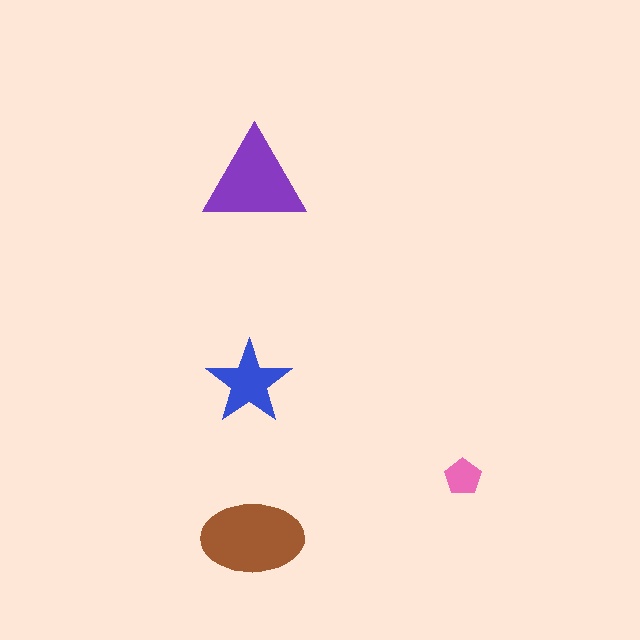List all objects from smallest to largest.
The pink pentagon, the blue star, the purple triangle, the brown ellipse.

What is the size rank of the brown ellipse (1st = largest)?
1st.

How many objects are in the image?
There are 4 objects in the image.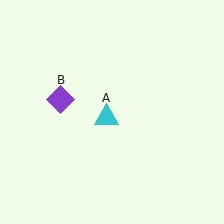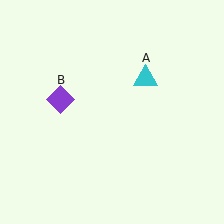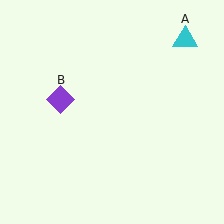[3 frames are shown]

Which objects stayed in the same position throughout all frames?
Purple diamond (object B) remained stationary.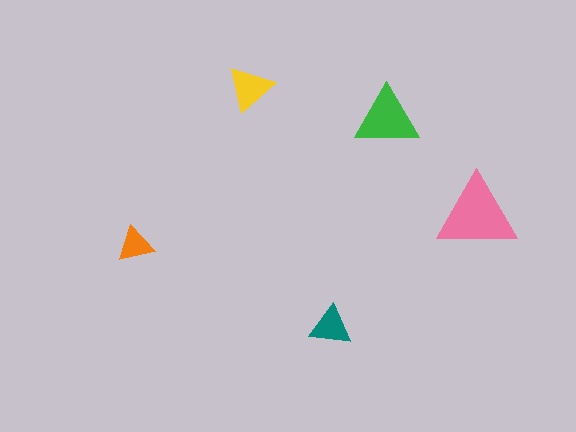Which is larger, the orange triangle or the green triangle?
The green one.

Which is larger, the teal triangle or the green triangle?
The green one.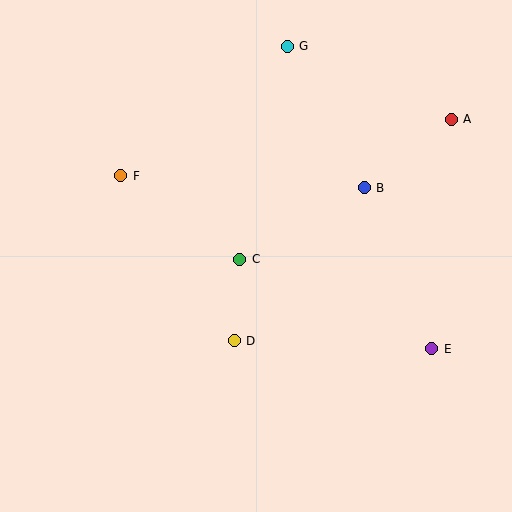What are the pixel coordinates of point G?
Point G is at (287, 46).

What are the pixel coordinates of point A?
Point A is at (451, 119).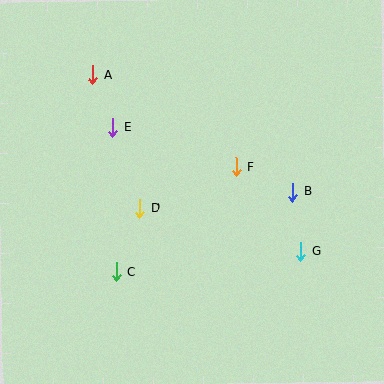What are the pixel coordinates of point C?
Point C is at (116, 272).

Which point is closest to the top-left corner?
Point A is closest to the top-left corner.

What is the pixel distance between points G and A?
The distance between G and A is 272 pixels.